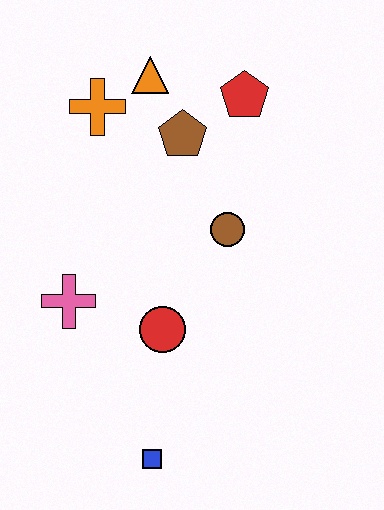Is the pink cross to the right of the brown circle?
No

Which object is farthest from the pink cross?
The red pentagon is farthest from the pink cross.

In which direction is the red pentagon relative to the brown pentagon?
The red pentagon is to the right of the brown pentagon.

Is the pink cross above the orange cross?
No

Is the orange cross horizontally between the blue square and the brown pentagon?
No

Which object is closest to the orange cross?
The orange triangle is closest to the orange cross.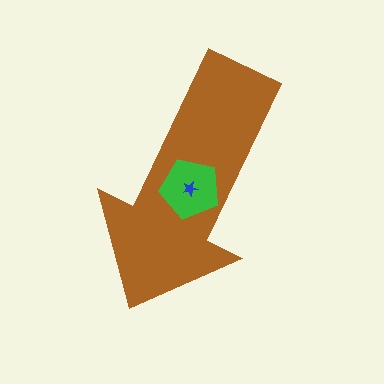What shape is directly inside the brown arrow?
The green pentagon.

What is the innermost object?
The blue star.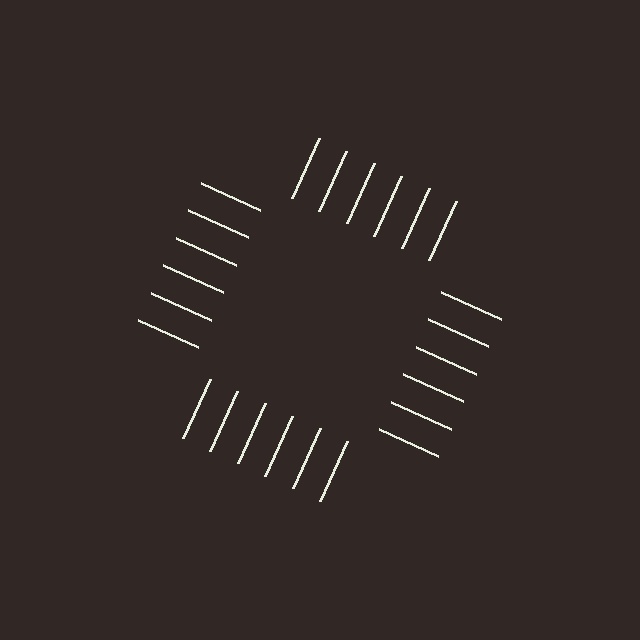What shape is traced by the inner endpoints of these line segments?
An illusory square — the line segments terminate on its edges but no continuous stroke is drawn.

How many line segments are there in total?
24 — 6 along each of the 4 edges.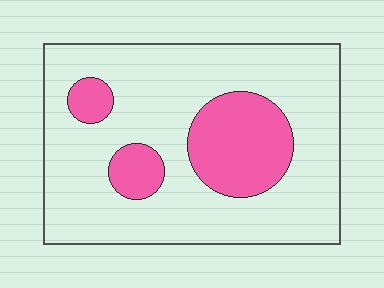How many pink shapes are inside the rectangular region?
3.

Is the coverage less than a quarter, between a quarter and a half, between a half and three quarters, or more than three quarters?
Less than a quarter.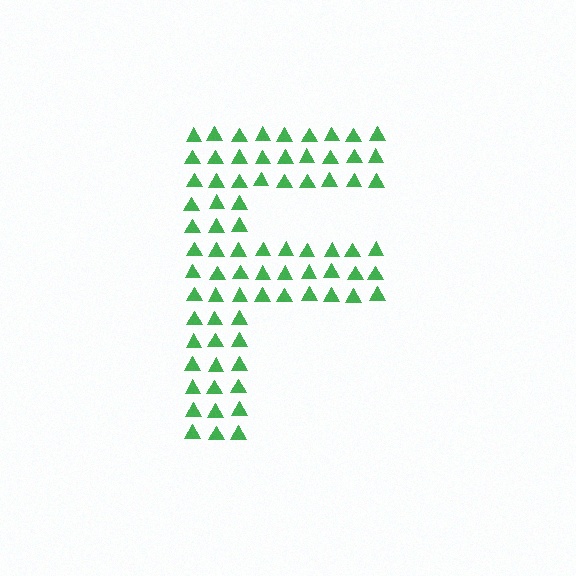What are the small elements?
The small elements are triangles.